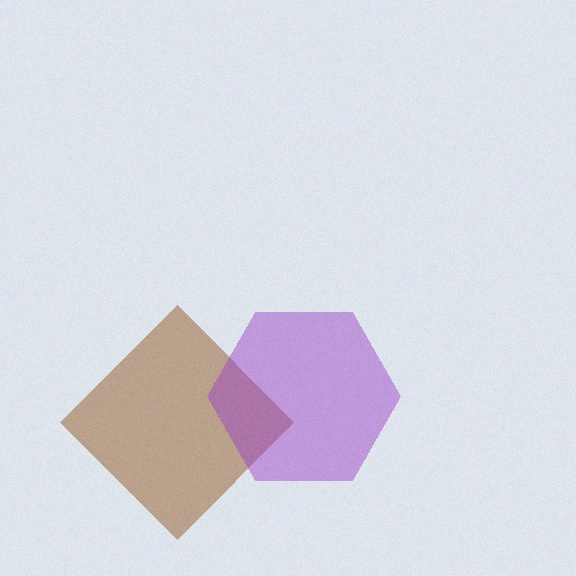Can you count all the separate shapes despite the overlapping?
Yes, there are 2 separate shapes.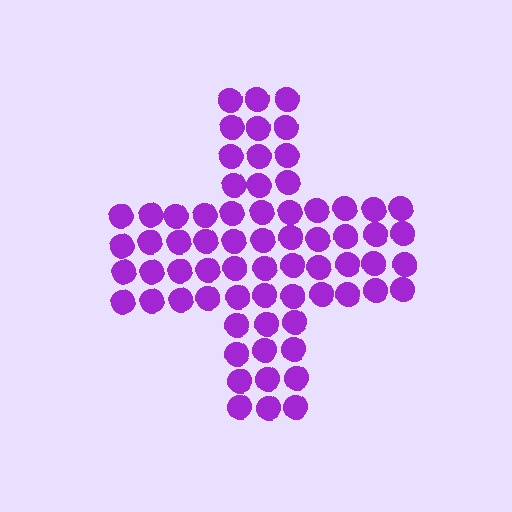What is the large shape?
The large shape is a cross.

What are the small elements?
The small elements are circles.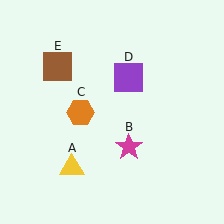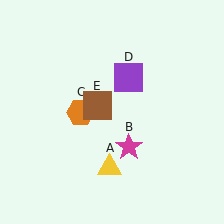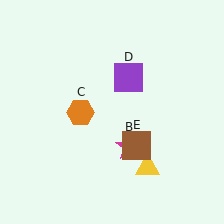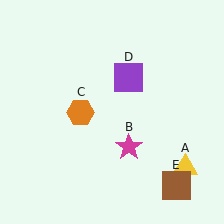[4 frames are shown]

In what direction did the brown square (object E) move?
The brown square (object E) moved down and to the right.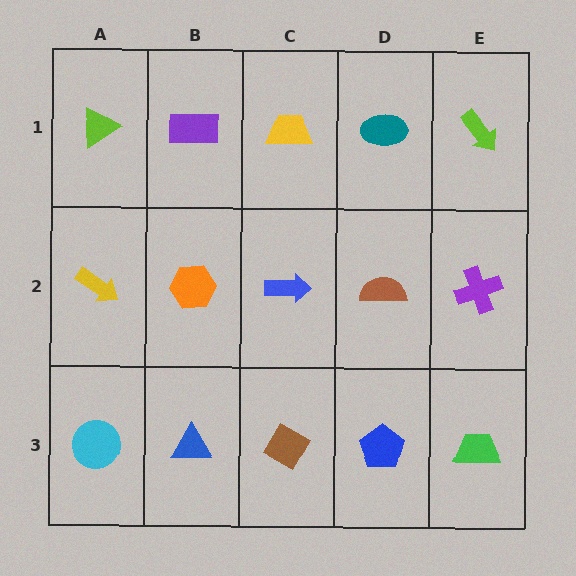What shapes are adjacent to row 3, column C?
A blue arrow (row 2, column C), a blue triangle (row 3, column B), a blue pentagon (row 3, column D).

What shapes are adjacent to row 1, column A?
A yellow arrow (row 2, column A), a purple rectangle (row 1, column B).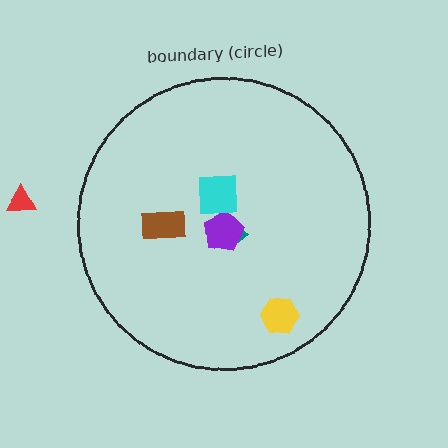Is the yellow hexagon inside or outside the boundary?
Inside.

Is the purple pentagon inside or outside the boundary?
Inside.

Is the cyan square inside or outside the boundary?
Inside.